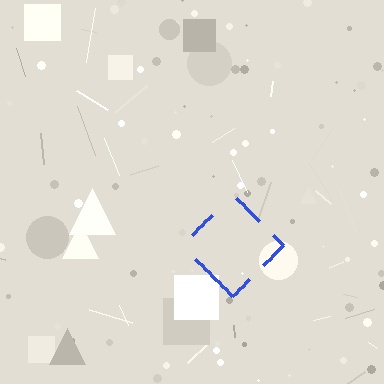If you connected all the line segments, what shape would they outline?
They would outline a diamond.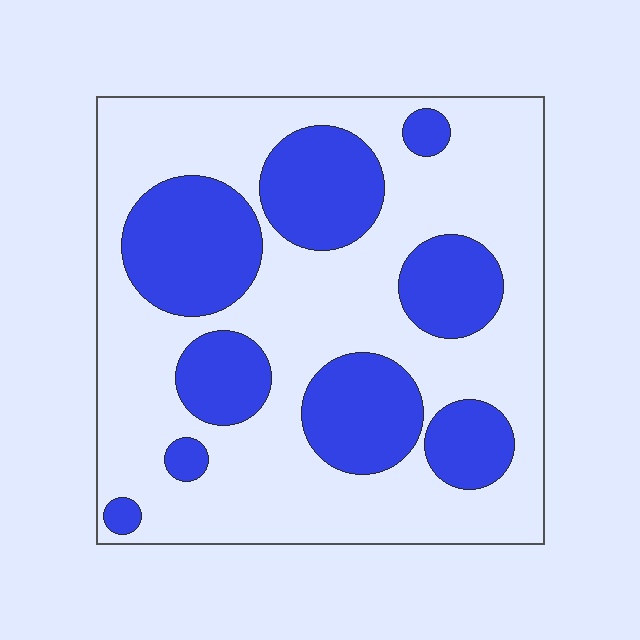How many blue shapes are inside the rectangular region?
9.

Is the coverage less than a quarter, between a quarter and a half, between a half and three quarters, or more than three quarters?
Between a quarter and a half.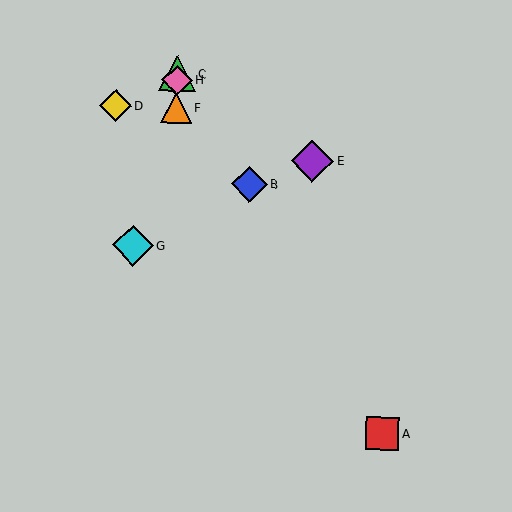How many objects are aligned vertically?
3 objects (C, F, H) are aligned vertically.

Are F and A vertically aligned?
No, F is at x≈176 and A is at x≈382.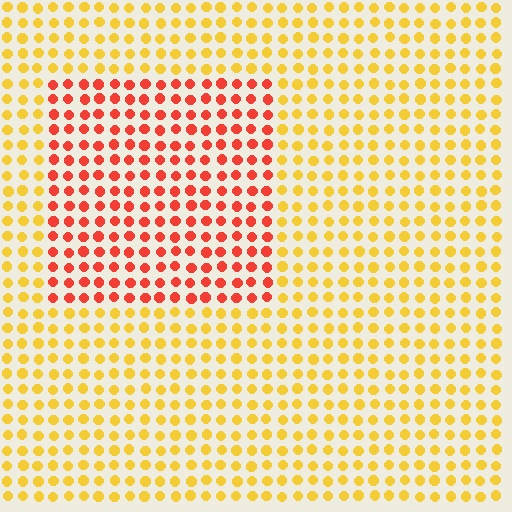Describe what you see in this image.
The image is filled with small yellow elements in a uniform arrangement. A rectangle-shaped region is visible where the elements are tinted to a slightly different hue, forming a subtle color boundary.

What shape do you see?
I see a rectangle.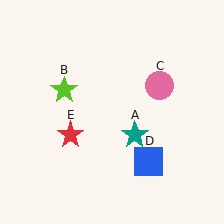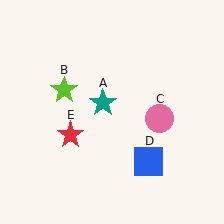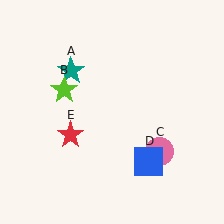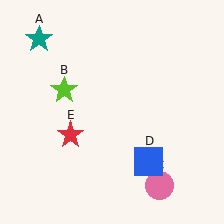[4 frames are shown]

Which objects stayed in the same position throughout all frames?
Lime star (object B) and blue square (object D) and red star (object E) remained stationary.